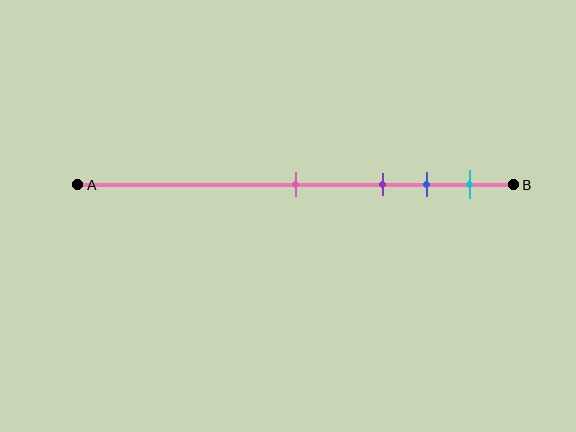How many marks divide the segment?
There are 4 marks dividing the segment.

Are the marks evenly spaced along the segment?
No, the marks are not evenly spaced.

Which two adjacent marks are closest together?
The blue and cyan marks are the closest adjacent pair.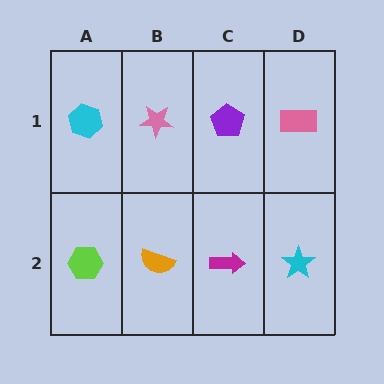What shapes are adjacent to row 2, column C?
A purple pentagon (row 1, column C), an orange semicircle (row 2, column B), a cyan star (row 2, column D).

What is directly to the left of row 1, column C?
A pink star.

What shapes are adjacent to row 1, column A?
A lime hexagon (row 2, column A), a pink star (row 1, column B).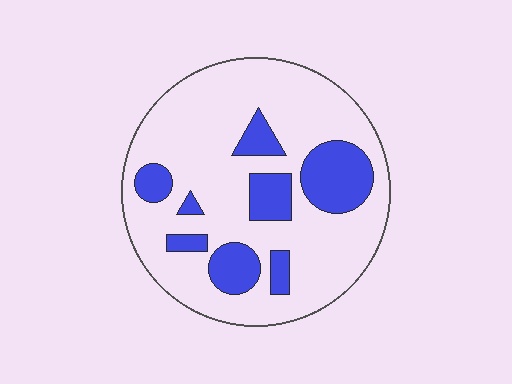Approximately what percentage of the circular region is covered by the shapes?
Approximately 25%.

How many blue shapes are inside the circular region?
8.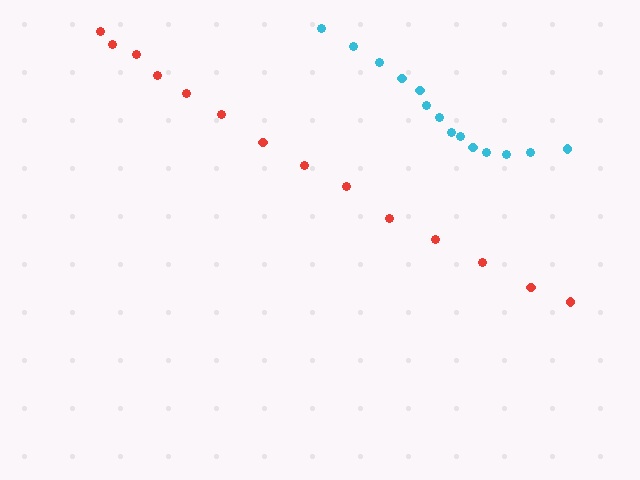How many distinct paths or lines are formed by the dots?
There are 2 distinct paths.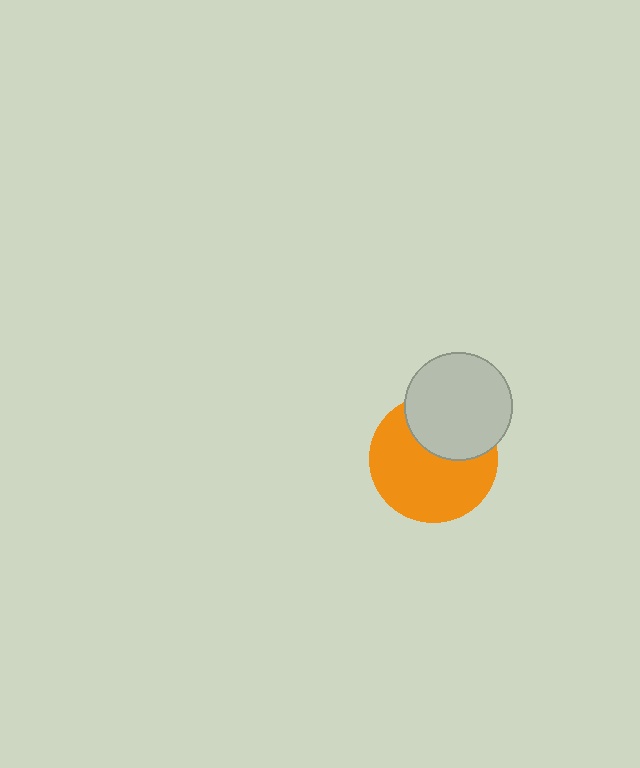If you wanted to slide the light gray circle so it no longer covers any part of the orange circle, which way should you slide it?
Slide it up — that is the most direct way to separate the two shapes.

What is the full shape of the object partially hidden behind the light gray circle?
The partially hidden object is an orange circle.